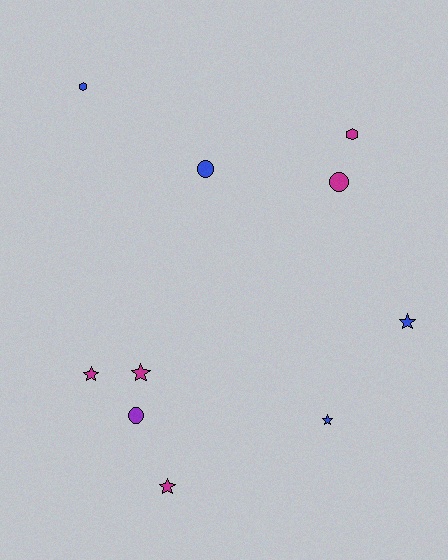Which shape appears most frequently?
Star, with 5 objects.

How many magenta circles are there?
There is 1 magenta circle.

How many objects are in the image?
There are 10 objects.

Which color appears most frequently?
Magenta, with 5 objects.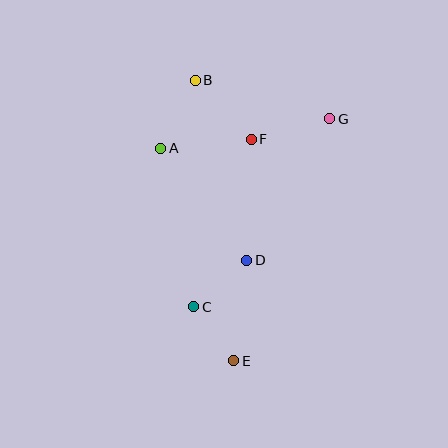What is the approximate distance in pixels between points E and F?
The distance between E and F is approximately 222 pixels.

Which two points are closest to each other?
Points C and E are closest to each other.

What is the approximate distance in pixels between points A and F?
The distance between A and F is approximately 91 pixels.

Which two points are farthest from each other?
Points B and E are farthest from each other.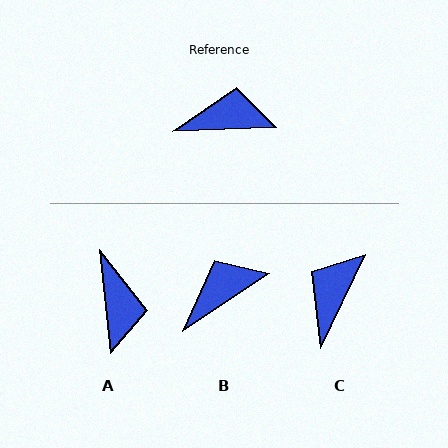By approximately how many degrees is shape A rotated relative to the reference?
Approximately 86 degrees clockwise.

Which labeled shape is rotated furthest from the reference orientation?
A, about 86 degrees away.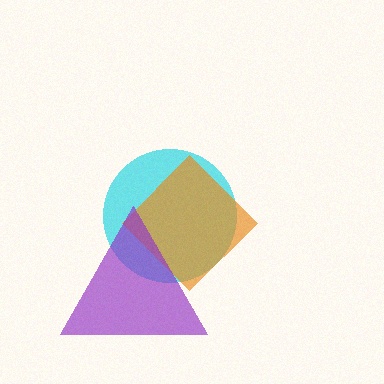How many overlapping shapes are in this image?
There are 3 overlapping shapes in the image.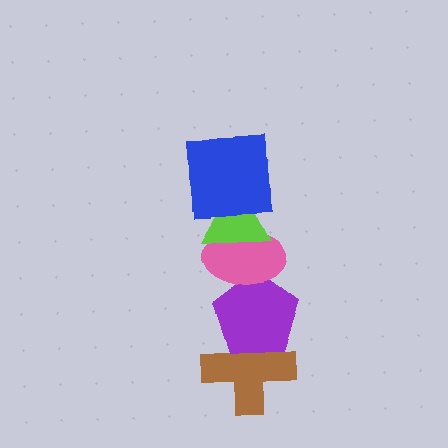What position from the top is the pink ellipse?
The pink ellipse is 3rd from the top.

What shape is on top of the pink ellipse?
The lime triangle is on top of the pink ellipse.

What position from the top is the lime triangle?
The lime triangle is 2nd from the top.